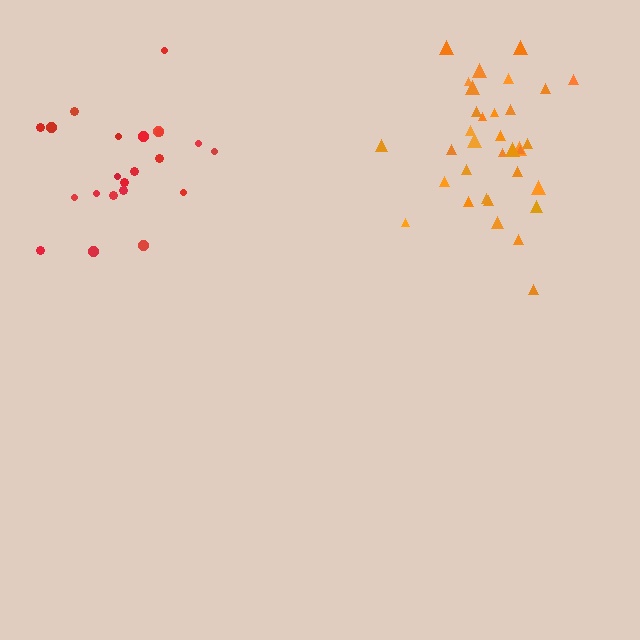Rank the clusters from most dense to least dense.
orange, red.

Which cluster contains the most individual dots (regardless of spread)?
Orange (34).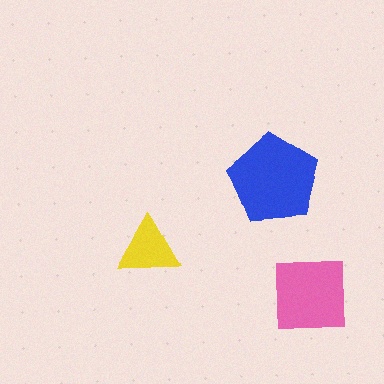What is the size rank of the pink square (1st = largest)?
2nd.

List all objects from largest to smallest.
The blue pentagon, the pink square, the yellow triangle.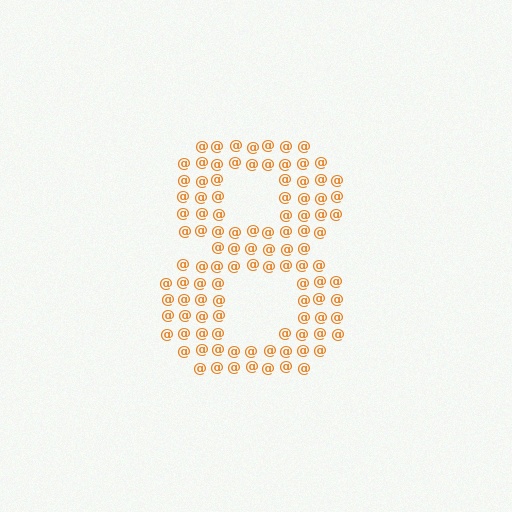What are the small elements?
The small elements are at signs.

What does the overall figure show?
The overall figure shows the digit 8.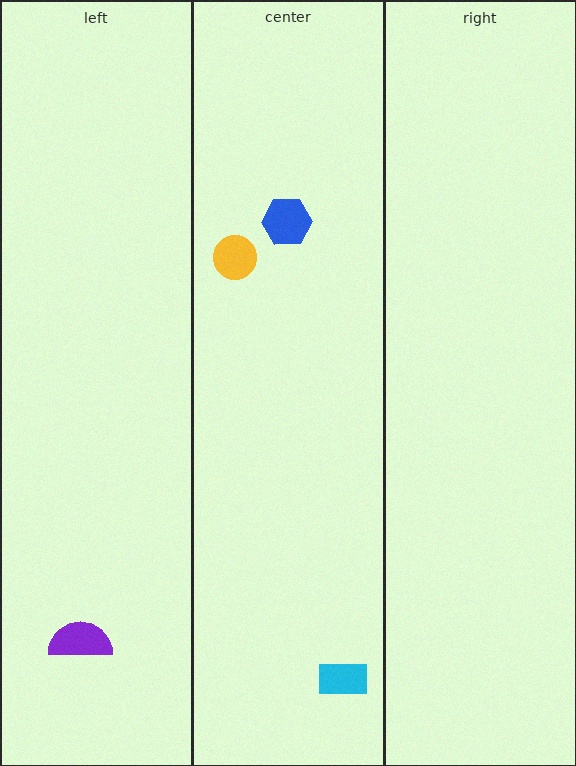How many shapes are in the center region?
3.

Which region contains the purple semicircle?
The left region.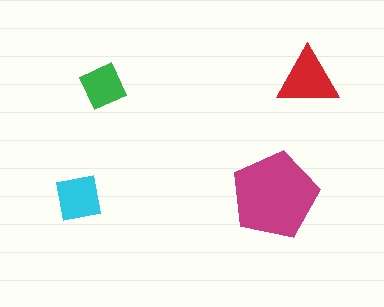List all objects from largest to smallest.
The magenta pentagon, the red triangle, the cyan square, the green diamond.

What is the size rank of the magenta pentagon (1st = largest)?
1st.